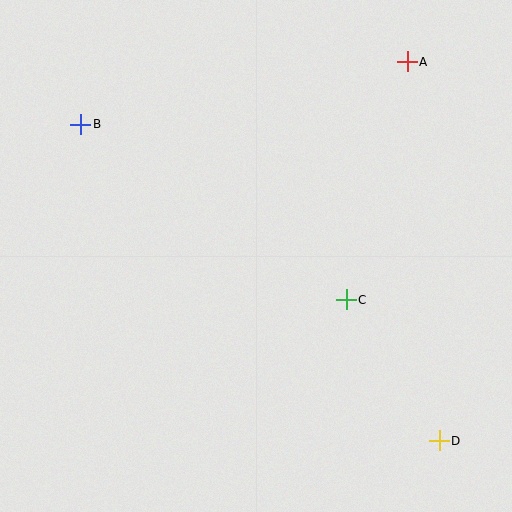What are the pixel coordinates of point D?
Point D is at (439, 441).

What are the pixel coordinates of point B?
Point B is at (81, 124).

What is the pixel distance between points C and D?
The distance between C and D is 169 pixels.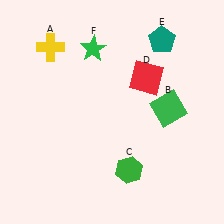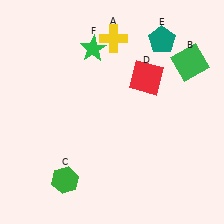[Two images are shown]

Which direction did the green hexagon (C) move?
The green hexagon (C) moved left.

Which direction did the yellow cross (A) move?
The yellow cross (A) moved right.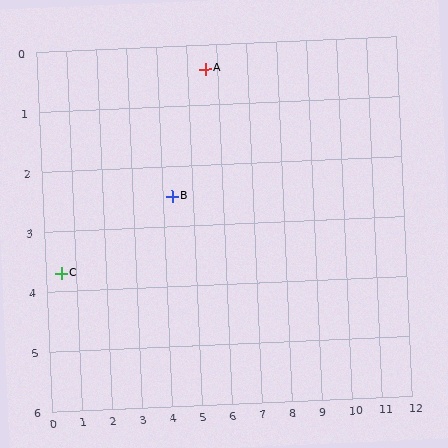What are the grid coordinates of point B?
Point B is at approximately (4.3, 2.5).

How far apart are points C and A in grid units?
Points C and A are about 6.1 grid units apart.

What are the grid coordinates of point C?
Point C is at approximately (0.5, 3.7).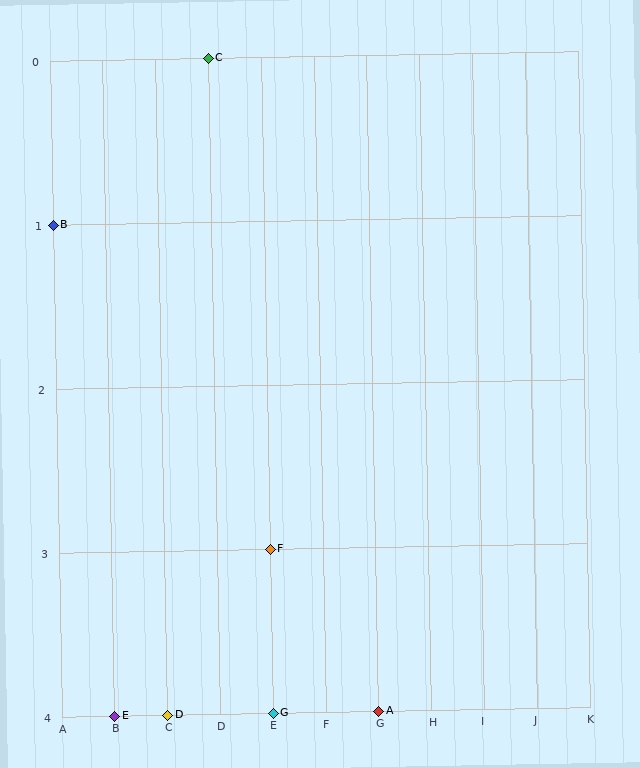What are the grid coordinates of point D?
Point D is at grid coordinates (C, 4).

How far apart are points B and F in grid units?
Points B and F are 4 columns and 2 rows apart (about 4.5 grid units diagonally).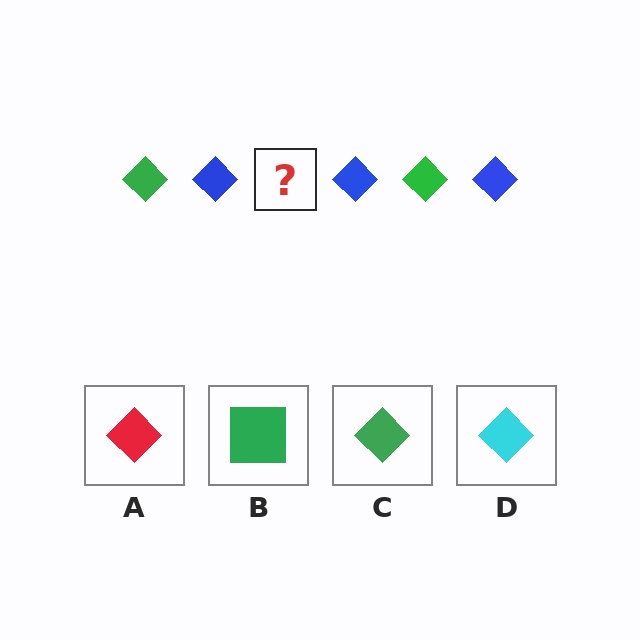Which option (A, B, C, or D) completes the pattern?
C.